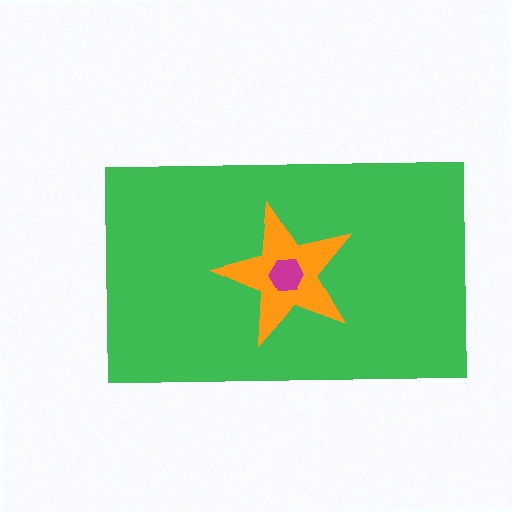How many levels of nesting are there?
3.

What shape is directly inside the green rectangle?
The orange star.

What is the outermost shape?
The green rectangle.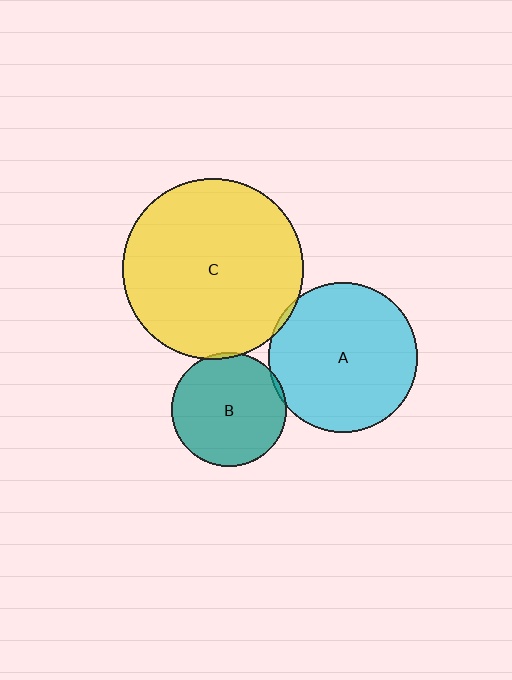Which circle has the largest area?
Circle C (yellow).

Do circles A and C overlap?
Yes.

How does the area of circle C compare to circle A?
Approximately 1.5 times.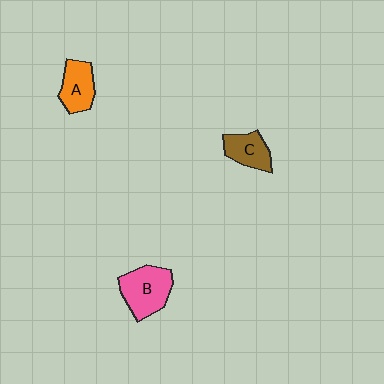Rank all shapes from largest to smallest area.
From largest to smallest: B (pink), A (orange), C (brown).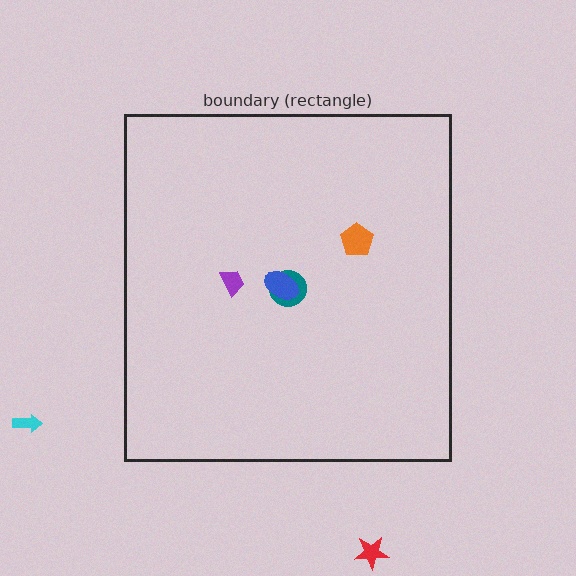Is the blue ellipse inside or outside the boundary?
Inside.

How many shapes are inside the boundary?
4 inside, 2 outside.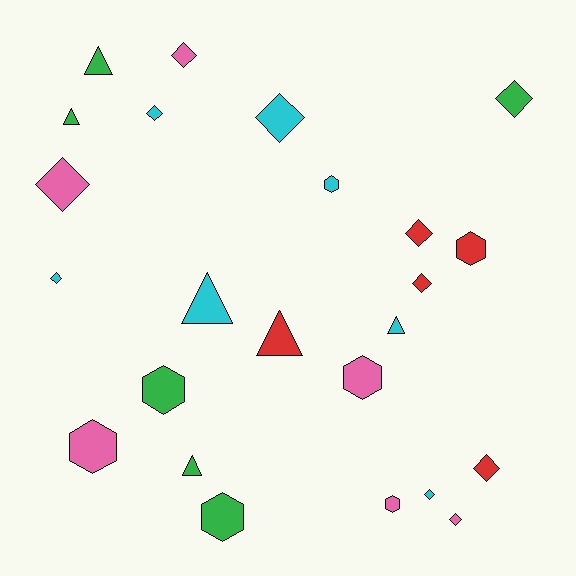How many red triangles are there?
There is 1 red triangle.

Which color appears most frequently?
Cyan, with 7 objects.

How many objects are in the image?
There are 24 objects.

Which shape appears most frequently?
Diamond, with 11 objects.